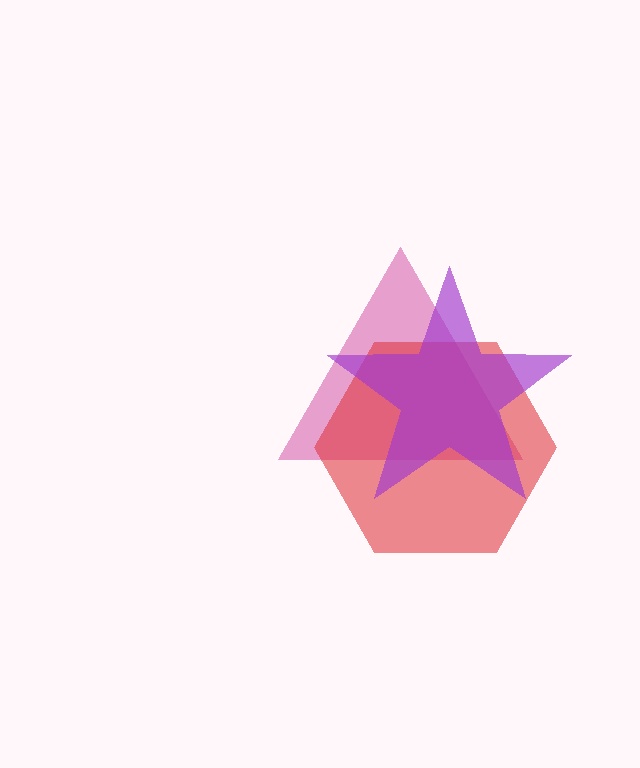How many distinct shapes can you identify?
There are 3 distinct shapes: a magenta triangle, a red hexagon, a purple star.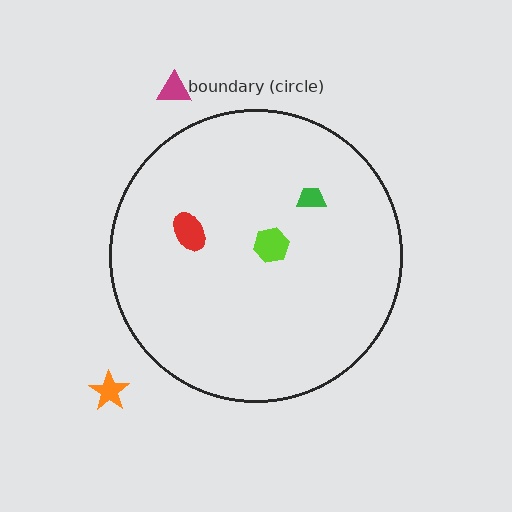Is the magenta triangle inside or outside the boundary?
Outside.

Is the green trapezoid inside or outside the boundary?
Inside.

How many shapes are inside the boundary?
3 inside, 2 outside.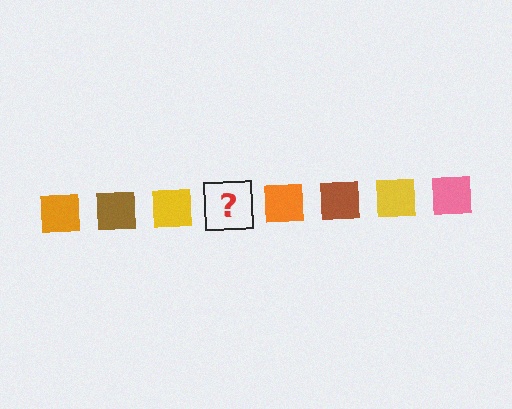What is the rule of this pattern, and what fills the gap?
The rule is that the pattern cycles through orange, brown, yellow, pink squares. The gap should be filled with a pink square.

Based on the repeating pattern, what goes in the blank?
The blank should be a pink square.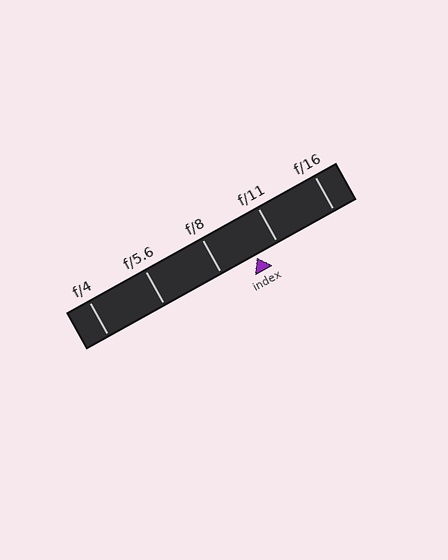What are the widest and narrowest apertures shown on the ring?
The widest aperture shown is f/4 and the narrowest is f/16.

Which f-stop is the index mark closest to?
The index mark is closest to f/11.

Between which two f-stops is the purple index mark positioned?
The index mark is between f/8 and f/11.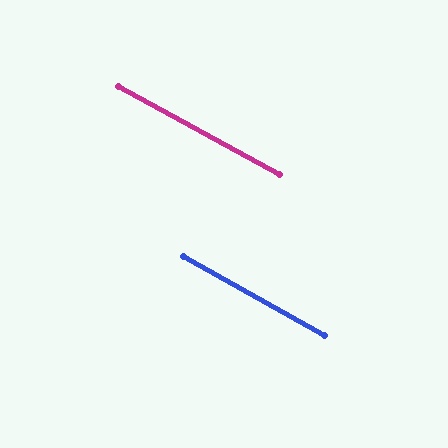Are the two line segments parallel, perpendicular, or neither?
Parallel — their directions differ by only 0.6°.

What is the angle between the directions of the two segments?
Approximately 1 degree.